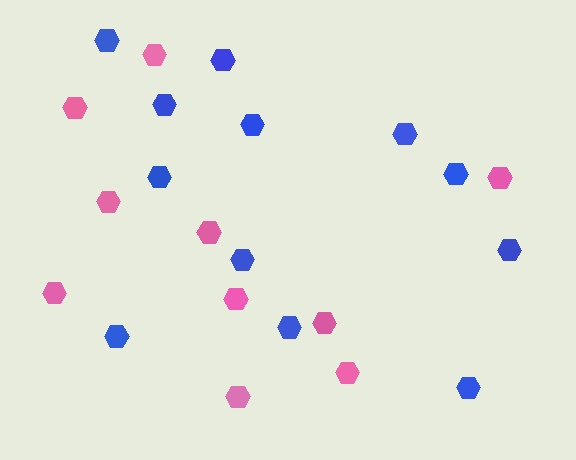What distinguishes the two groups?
There are 2 groups: one group of pink hexagons (10) and one group of blue hexagons (12).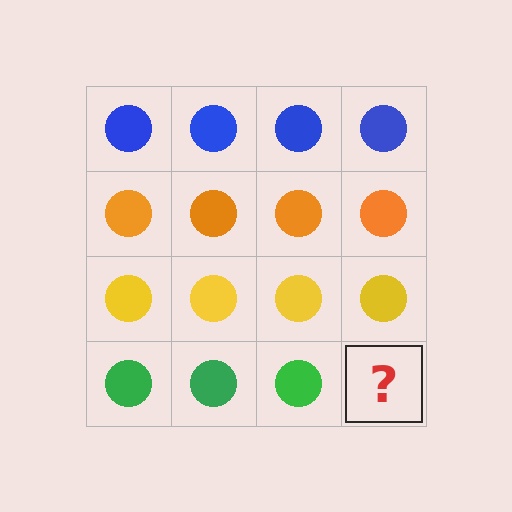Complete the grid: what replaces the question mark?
The question mark should be replaced with a green circle.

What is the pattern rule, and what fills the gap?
The rule is that each row has a consistent color. The gap should be filled with a green circle.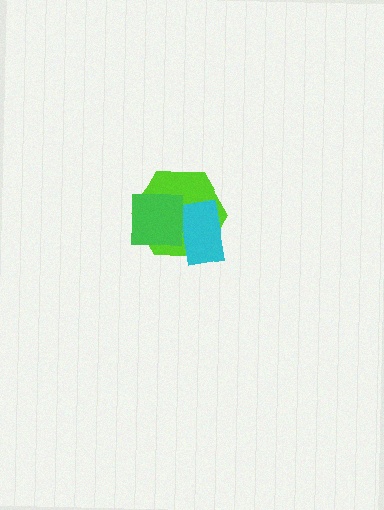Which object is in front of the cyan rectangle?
The green square is in front of the cyan rectangle.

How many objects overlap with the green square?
2 objects overlap with the green square.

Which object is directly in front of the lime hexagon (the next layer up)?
The cyan rectangle is directly in front of the lime hexagon.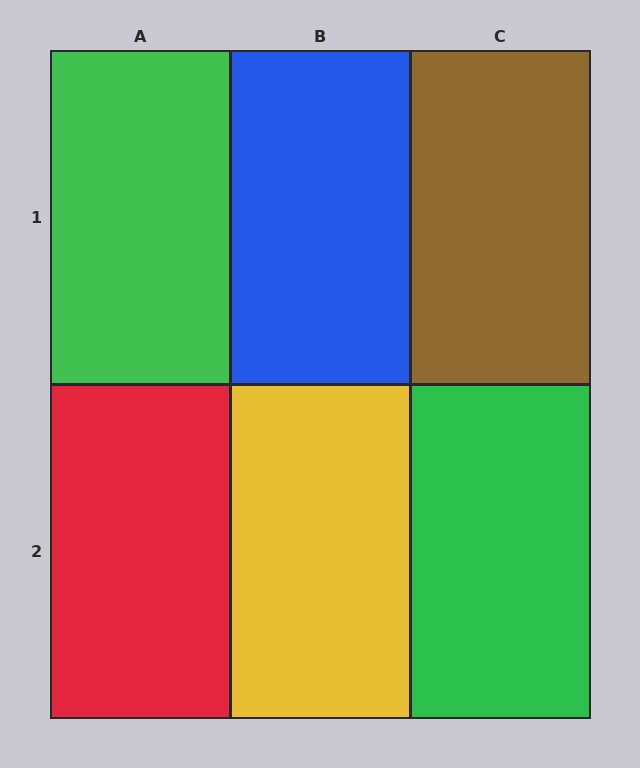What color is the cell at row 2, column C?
Green.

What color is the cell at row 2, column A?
Red.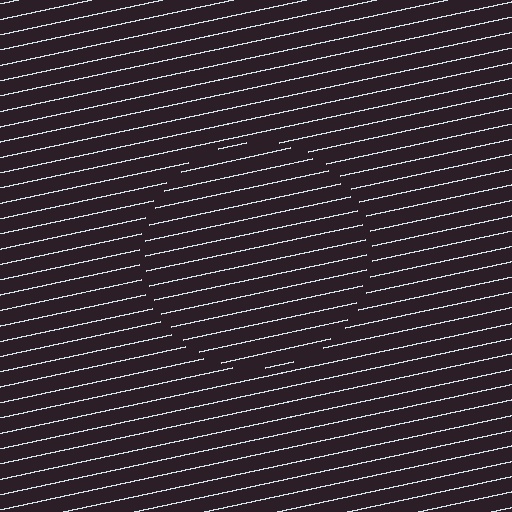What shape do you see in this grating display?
An illusory circle. The interior of the shape contains the same grating, shifted by half a period — the contour is defined by the phase discontinuity where line-ends from the inner and outer gratings abut.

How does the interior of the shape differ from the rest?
The interior of the shape contains the same grating, shifted by half a period — the contour is defined by the phase discontinuity where line-ends from the inner and outer gratings abut.